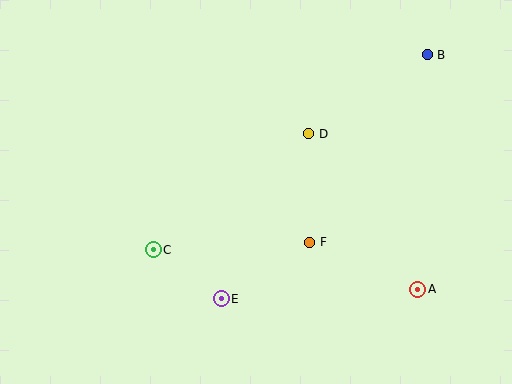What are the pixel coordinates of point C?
Point C is at (153, 250).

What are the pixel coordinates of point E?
Point E is at (221, 299).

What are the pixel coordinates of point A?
Point A is at (418, 289).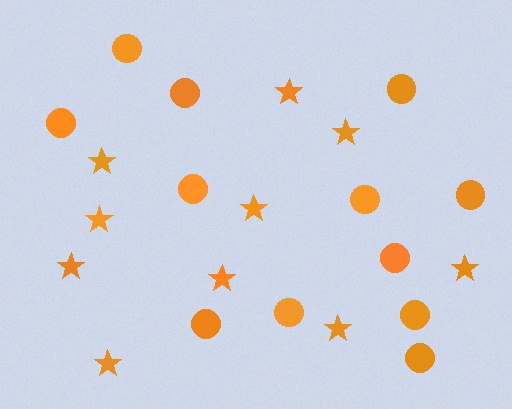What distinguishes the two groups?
There are 2 groups: one group of circles (12) and one group of stars (10).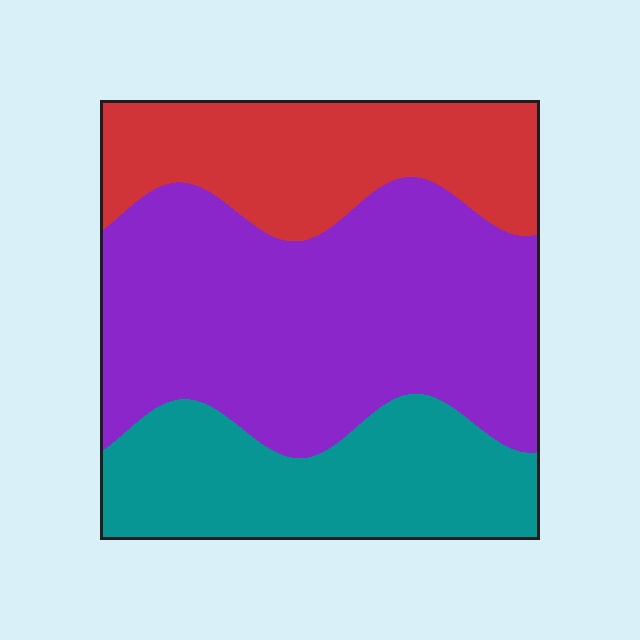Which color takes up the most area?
Purple, at roughly 50%.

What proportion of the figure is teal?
Teal takes up about one quarter (1/4) of the figure.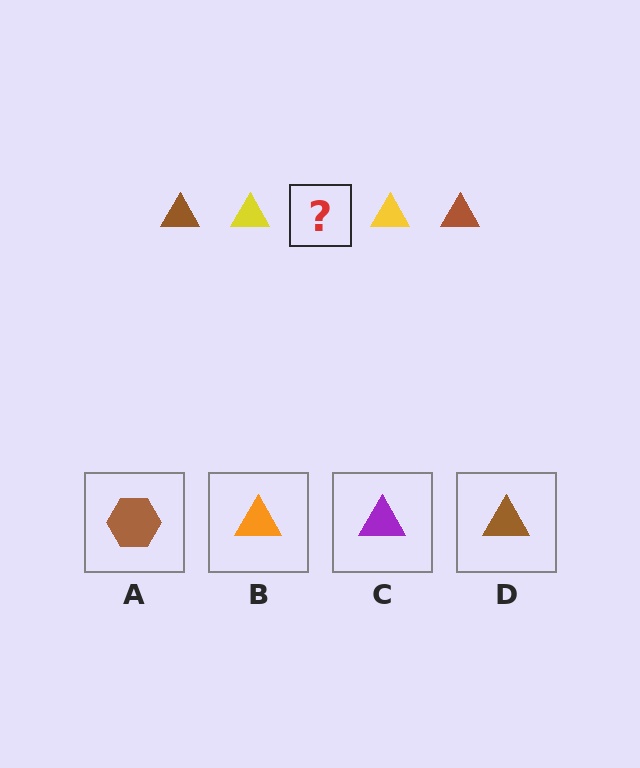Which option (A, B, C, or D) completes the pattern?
D.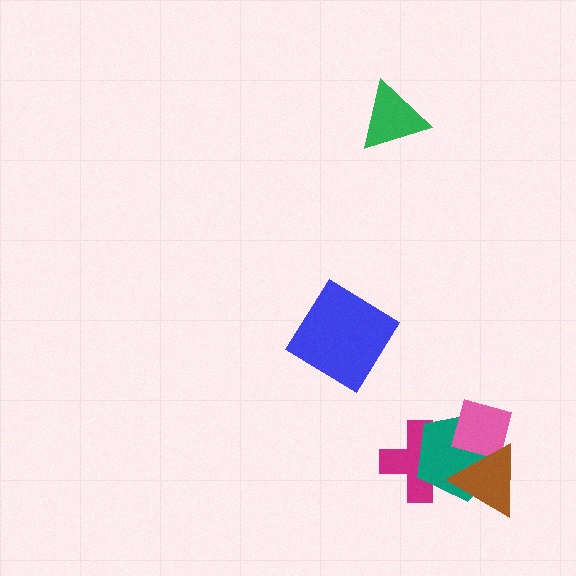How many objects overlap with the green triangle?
0 objects overlap with the green triangle.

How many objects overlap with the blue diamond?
0 objects overlap with the blue diamond.